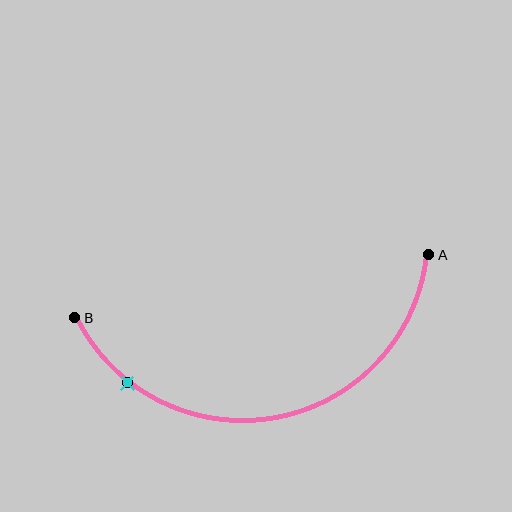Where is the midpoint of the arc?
The arc midpoint is the point on the curve farthest from the straight line joining A and B. It sits below that line.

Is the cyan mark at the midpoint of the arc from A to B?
No. The cyan mark lies on the arc but is closer to endpoint B. The arc midpoint would be at the point on the curve equidistant along the arc from both A and B.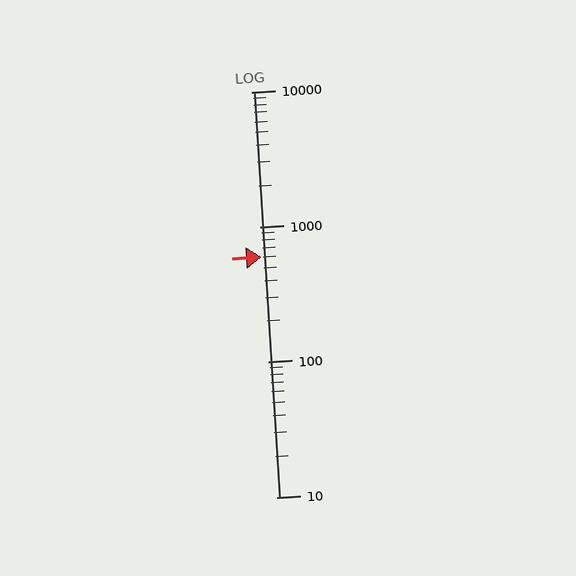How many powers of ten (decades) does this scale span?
The scale spans 3 decades, from 10 to 10000.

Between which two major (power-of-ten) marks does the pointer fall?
The pointer is between 100 and 1000.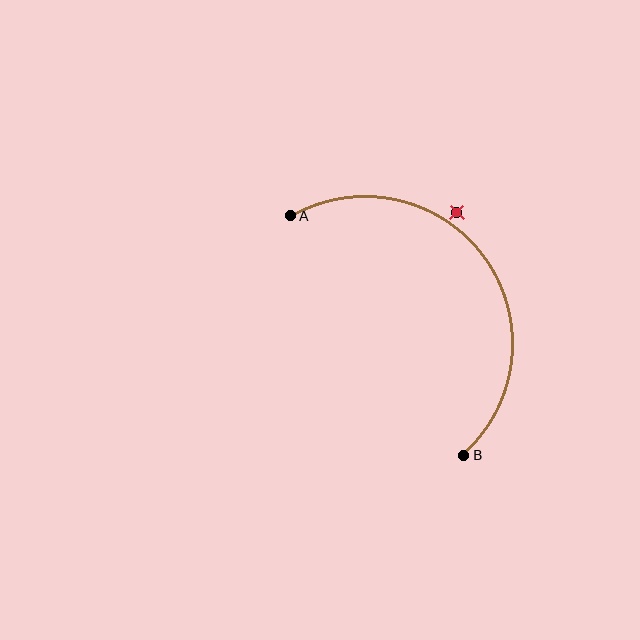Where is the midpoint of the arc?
The arc midpoint is the point on the curve farthest from the straight line joining A and B. It sits above and to the right of that line.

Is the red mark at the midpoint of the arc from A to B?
No — the red mark does not lie on the arc at all. It sits slightly outside the curve.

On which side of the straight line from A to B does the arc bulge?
The arc bulges above and to the right of the straight line connecting A and B.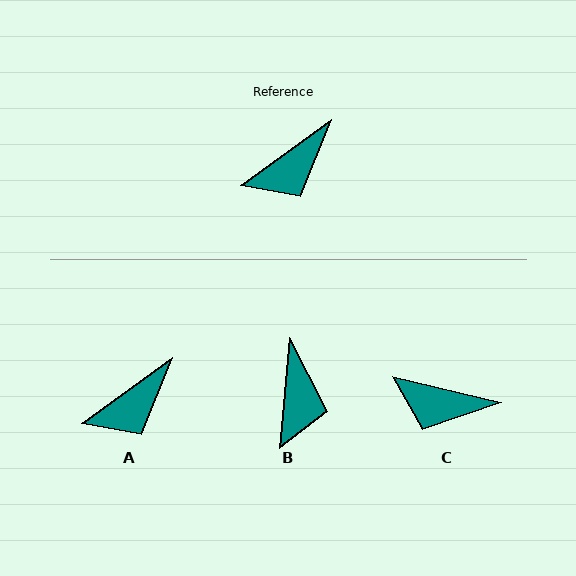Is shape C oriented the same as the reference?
No, it is off by about 50 degrees.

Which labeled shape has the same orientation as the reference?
A.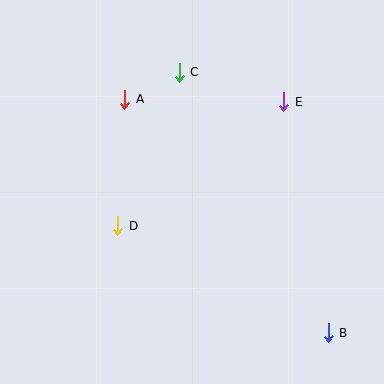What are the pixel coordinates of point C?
Point C is at (179, 72).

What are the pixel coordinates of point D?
Point D is at (118, 226).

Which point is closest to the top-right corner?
Point E is closest to the top-right corner.